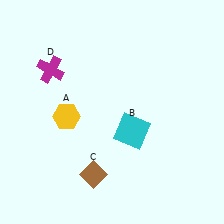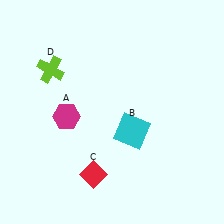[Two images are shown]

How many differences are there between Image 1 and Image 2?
There are 3 differences between the two images.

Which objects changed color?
A changed from yellow to magenta. C changed from brown to red. D changed from magenta to lime.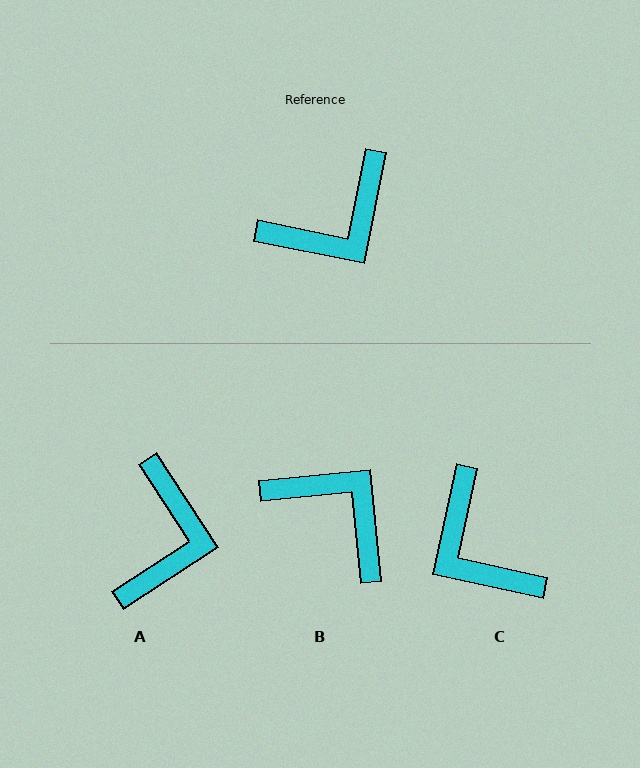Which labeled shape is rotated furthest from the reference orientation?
B, about 107 degrees away.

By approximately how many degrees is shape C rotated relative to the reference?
Approximately 91 degrees clockwise.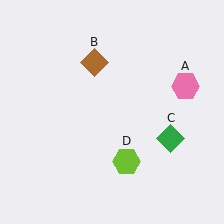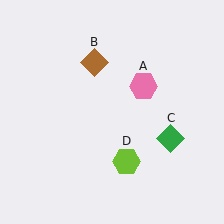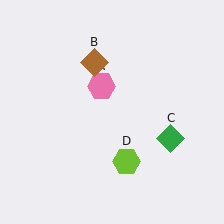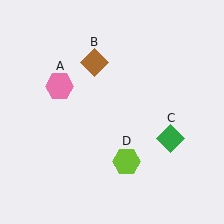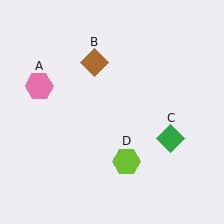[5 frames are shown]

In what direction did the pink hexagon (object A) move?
The pink hexagon (object A) moved left.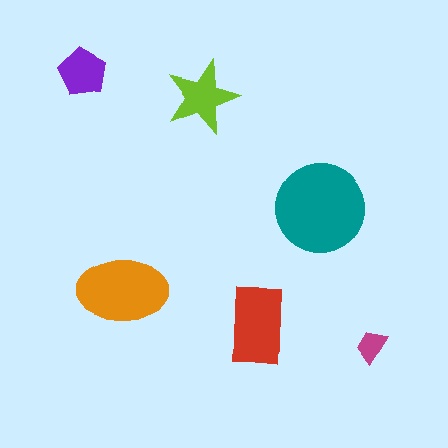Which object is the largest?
The teal circle.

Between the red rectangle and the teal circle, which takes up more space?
The teal circle.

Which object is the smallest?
The magenta trapezoid.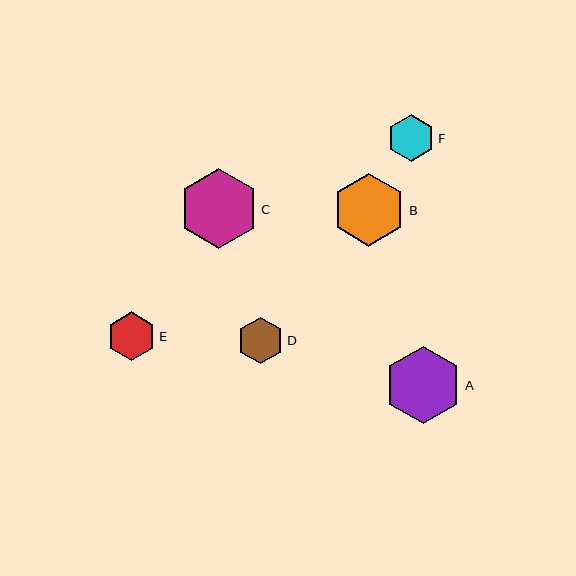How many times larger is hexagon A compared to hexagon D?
Hexagon A is approximately 1.7 times the size of hexagon D.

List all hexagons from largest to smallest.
From largest to smallest: C, A, B, E, F, D.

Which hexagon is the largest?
Hexagon C is the largest with a size of approximately 79 pixels.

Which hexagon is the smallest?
Hexagon D is the smallest with a size of approximately 46 pixels.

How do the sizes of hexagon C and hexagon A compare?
Hexagon C and hexagon A are approximately the same size.